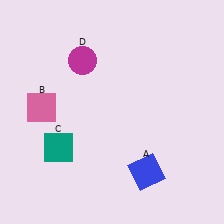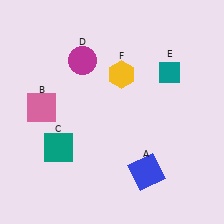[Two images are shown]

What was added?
A teal diamond (E), a yellow hexagon (F) were added in Image 2.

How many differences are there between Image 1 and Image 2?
There are 2 differences between the two images.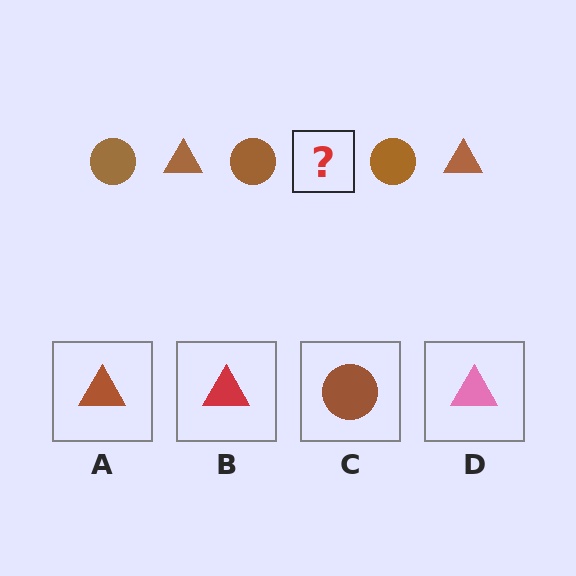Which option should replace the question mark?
Option A.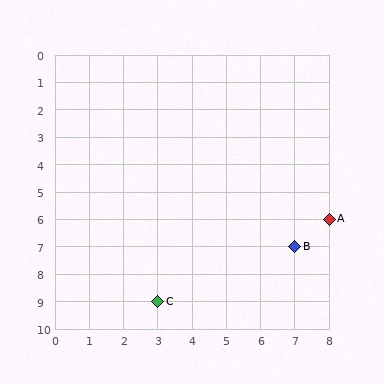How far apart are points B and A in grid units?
Points B and A are 1 column and 1 row apart (about 1.4 grid units diagonally).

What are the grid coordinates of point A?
Point A is at grid coordinates (8, 6).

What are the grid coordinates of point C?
Point C is at grid coordinates (3, 9).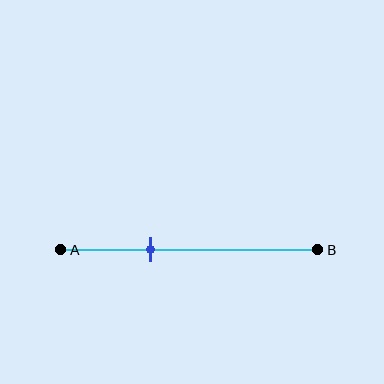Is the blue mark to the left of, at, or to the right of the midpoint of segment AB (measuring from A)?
The blue mark is to the left of the midpoint of segment AB.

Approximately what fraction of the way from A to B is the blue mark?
The blue mark is approximately 35% of the way from A to B.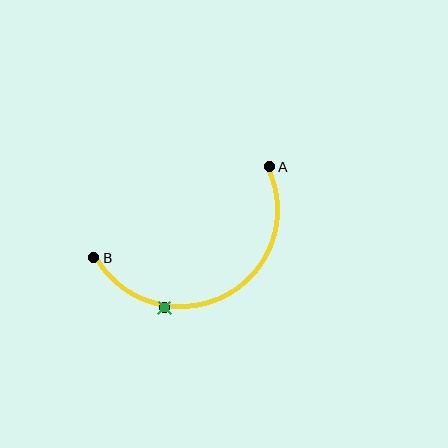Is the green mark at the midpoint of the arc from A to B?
No. The green mark lies on the arc but is closer to endpoint B. The arc midpoint would be at the point on the curve equidistant along the arc from both A and B.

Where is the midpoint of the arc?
The arc midpoint is the point on the curve farthest from the straight line joining A and B. It sits below that line.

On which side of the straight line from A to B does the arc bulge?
The arc bulges below the straight line connecting A and B.